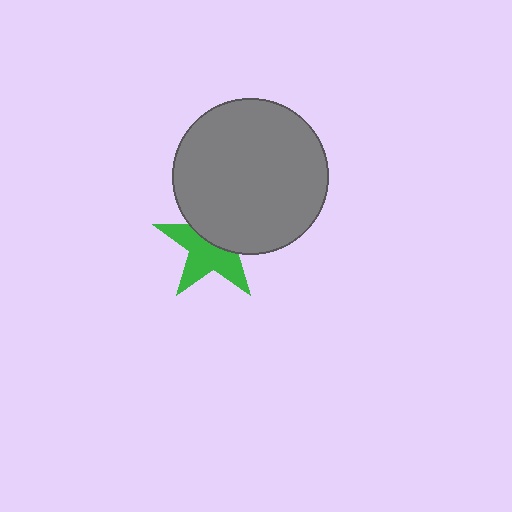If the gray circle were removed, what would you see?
You would see the complete green star.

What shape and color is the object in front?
The object in front is a gray circle.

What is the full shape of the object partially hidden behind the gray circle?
The partially hidden object is a green star.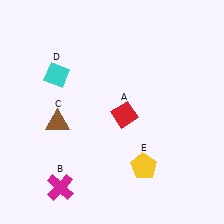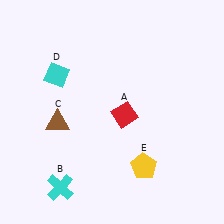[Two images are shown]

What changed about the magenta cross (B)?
In Image 1, B is magenta. In Image 2, it changed to cyan.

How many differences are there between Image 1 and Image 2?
There is 1 difference between the two images.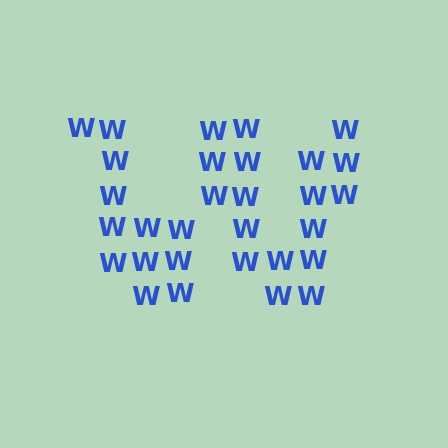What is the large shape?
The large shape is the letter W.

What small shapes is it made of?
It is made of small letter W's.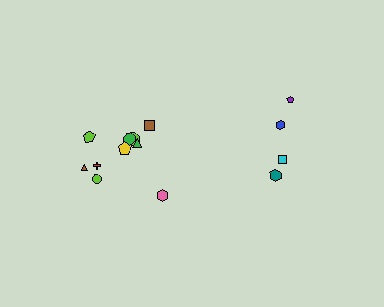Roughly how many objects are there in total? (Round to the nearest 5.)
Roughly 15 objects in total.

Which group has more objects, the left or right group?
The left group.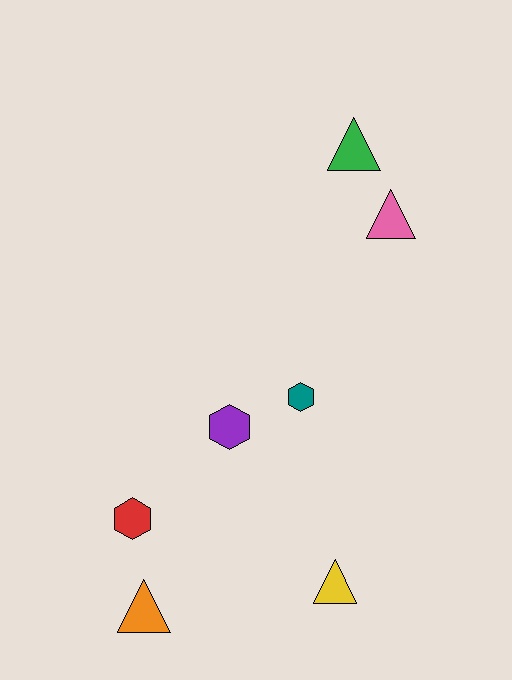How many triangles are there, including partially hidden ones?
There are 4 triangles.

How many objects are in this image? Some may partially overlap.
There are 7 objects.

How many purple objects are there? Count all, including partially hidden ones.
There is 1 purple object.